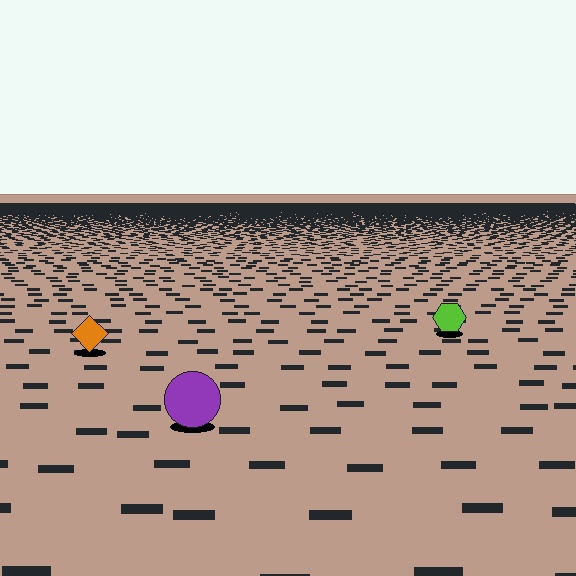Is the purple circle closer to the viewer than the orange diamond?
Yes. The purple circle is closer — you can tell from the texture gradient: the ground texture is coarser near it.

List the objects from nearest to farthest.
From nearest to farthest: the purple circle, the orange diamond, the lime hexagon.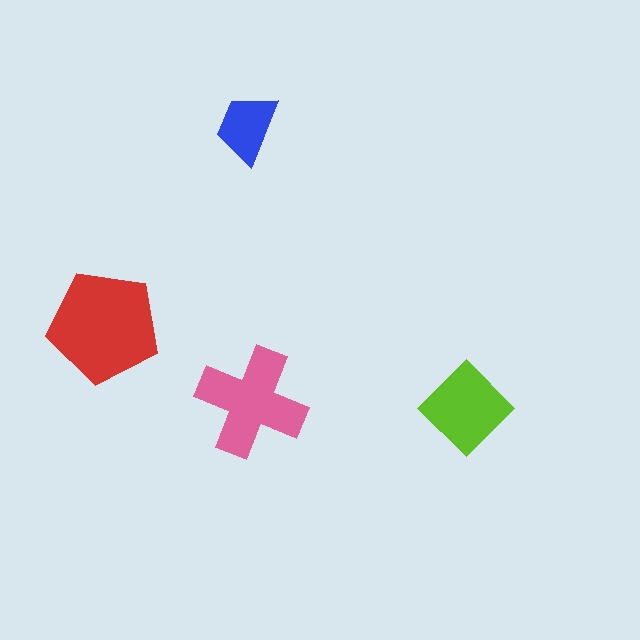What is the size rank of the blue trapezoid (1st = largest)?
4th.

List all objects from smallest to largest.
The blue trapezoid, the lime diamond, the pink cross, the red pentagon.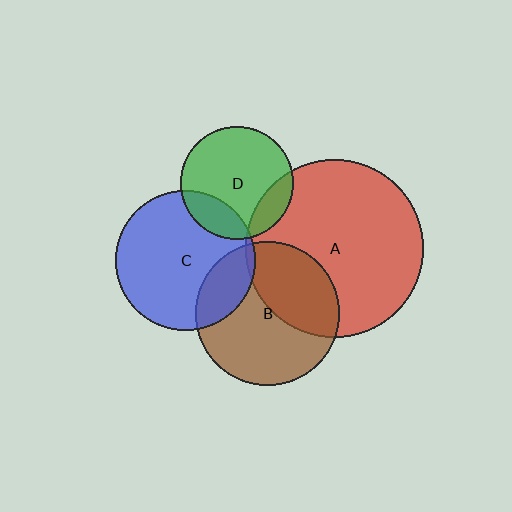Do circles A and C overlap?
Yes.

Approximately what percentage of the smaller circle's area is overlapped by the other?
Approximately 5%.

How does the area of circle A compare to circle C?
Approximately 1.6 times.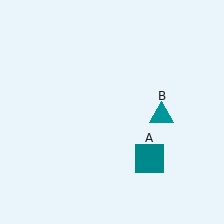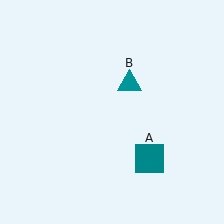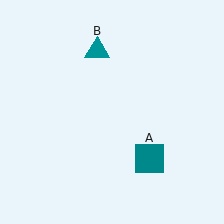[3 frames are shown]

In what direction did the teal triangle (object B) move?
The teal triangle (object B) moved up and to the left.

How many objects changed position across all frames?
1 object changed position: teal triangle (object B).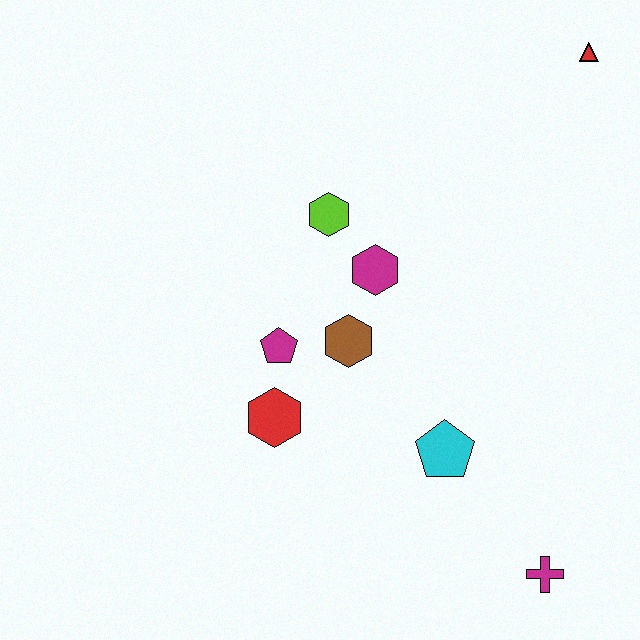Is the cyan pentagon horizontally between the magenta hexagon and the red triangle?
Yes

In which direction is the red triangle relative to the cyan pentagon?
The red triangle is above the cyan pentagon.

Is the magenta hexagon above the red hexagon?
Yes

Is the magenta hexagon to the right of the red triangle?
No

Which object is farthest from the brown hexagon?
The red triangle is farthest from the brown hexagon.